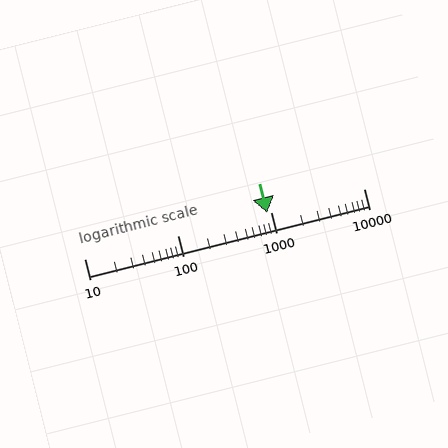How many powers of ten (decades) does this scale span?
The scale spans 3 decades, from 10 to 10000.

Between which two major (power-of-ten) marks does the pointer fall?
The pointer is between 100 and 1000.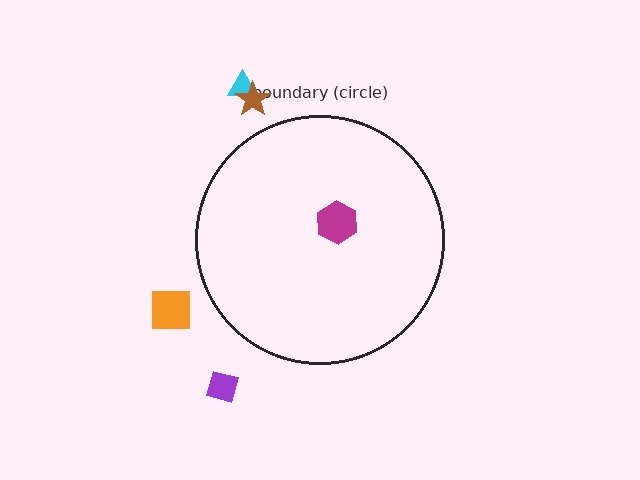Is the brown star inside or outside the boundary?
Outside.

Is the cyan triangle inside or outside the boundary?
Outside.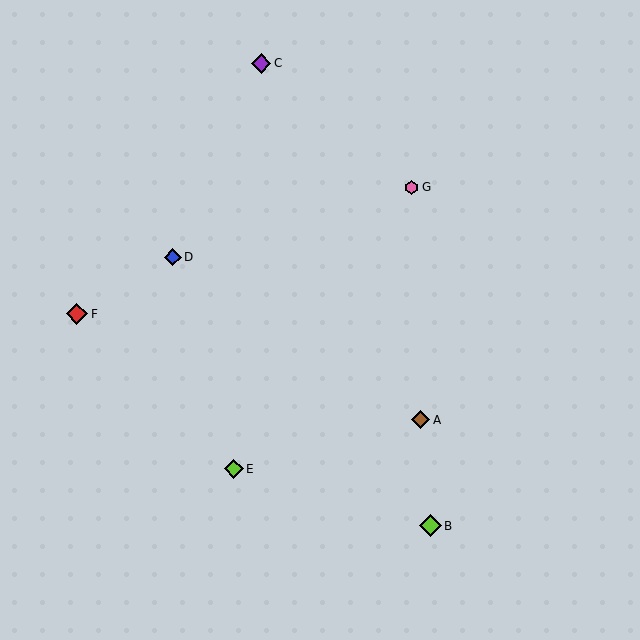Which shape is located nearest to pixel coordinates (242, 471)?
The lime diamond (labeled E) at (234, 469) is nearest to that location.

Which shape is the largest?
The lime diamond (labeled B) is the largest.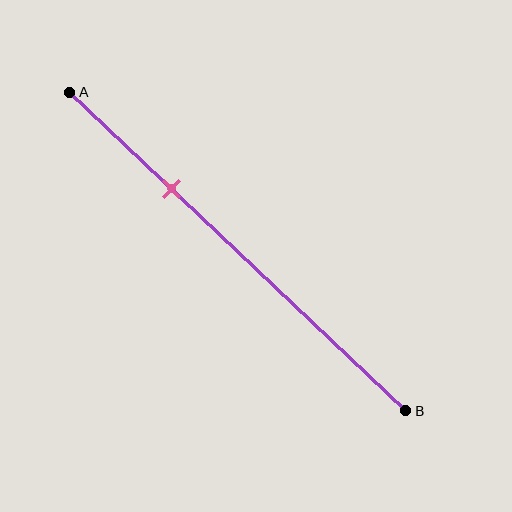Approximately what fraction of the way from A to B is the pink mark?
The pink mark is approximately 30% of the way from A to B.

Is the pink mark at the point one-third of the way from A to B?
No, the mark is at about 30% from A, not at the 33% one-third point.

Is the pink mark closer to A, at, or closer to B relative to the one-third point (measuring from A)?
The pink mark is closer to point A than the one-third point of segment AB.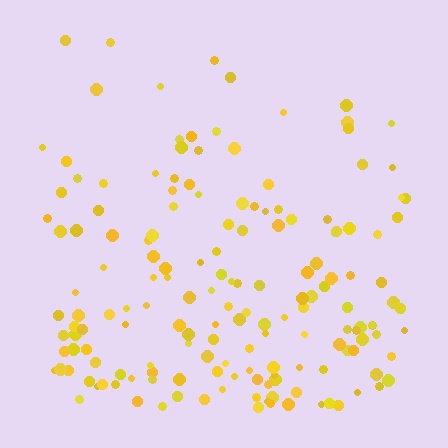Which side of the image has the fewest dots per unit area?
The top.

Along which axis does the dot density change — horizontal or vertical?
Vertical.